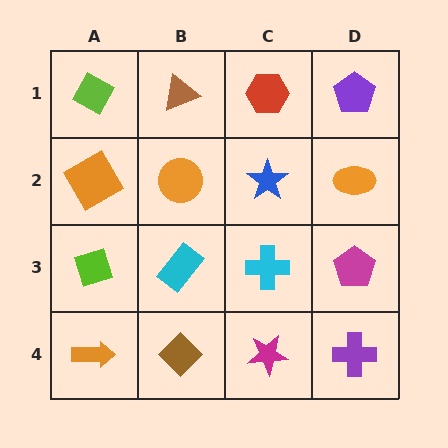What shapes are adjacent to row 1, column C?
A blue star (row 2, column C), a brown triangle (row 1, column B), a purple pentagon (row 1, column D).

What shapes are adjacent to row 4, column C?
A cyan cross (row 3, column C), a brown diamond (row 4, column B), a purple cross (row 4, column D).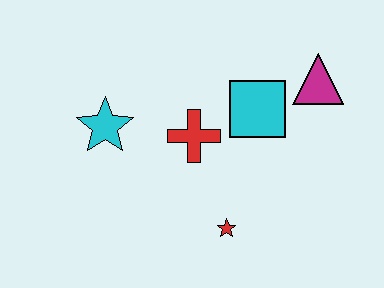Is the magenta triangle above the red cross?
Yes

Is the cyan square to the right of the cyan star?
Yes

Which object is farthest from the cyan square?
The cyan star is farthest from the cyan square.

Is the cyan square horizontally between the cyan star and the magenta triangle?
Yes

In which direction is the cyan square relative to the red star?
The cyan square is above the red star.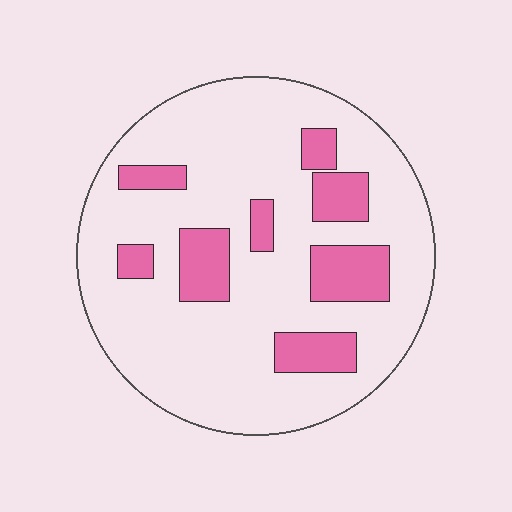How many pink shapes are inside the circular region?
8.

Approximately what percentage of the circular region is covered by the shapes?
Approximately 20%.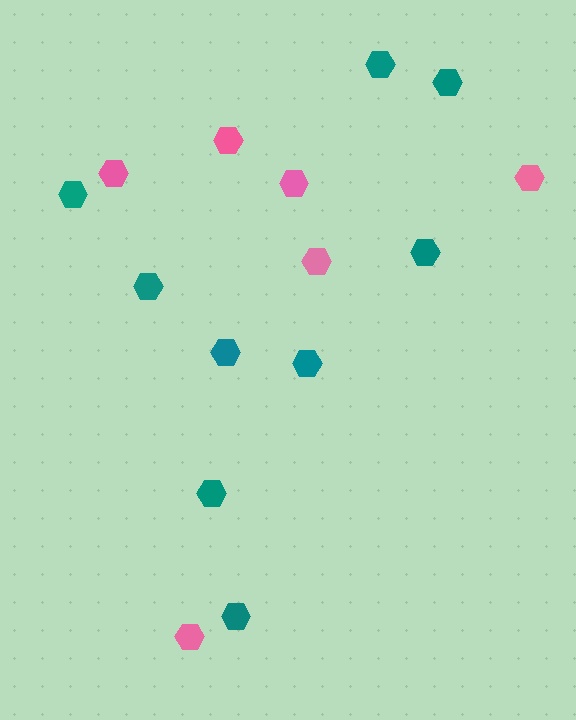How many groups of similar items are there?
There are 2 groups: one group of pink hexagons (6) and one group of teal hexagons (9).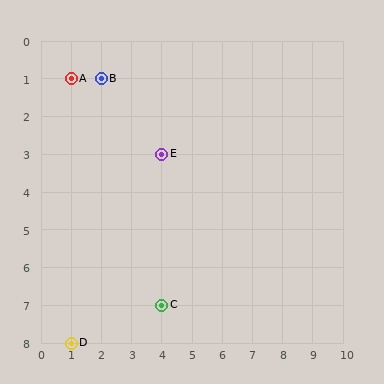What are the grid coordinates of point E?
Point E is at grid coordinates (4, 3).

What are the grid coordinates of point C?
Point C is at grid coordinates (4, 7).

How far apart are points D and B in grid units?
Points D and B are 1 column and 7 rows apart (about 7.1 grid units diagonally).